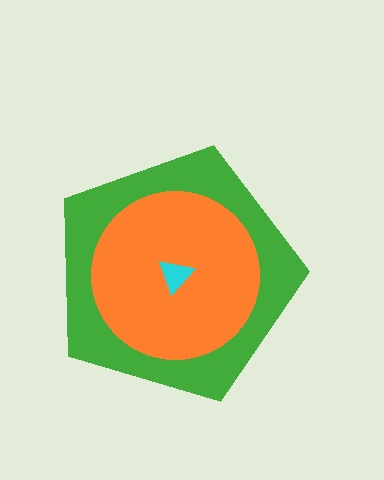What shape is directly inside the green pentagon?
The orange circle.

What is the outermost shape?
The green pentagon.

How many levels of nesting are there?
3.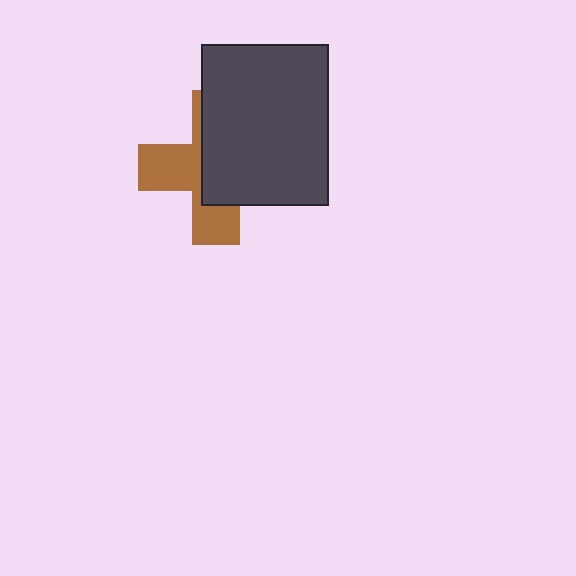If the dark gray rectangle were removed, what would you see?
You would see the complete brown cross.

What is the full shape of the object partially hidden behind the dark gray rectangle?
The partially hidden object is a brown cross.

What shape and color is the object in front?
The object in front is a dark gray rectangle.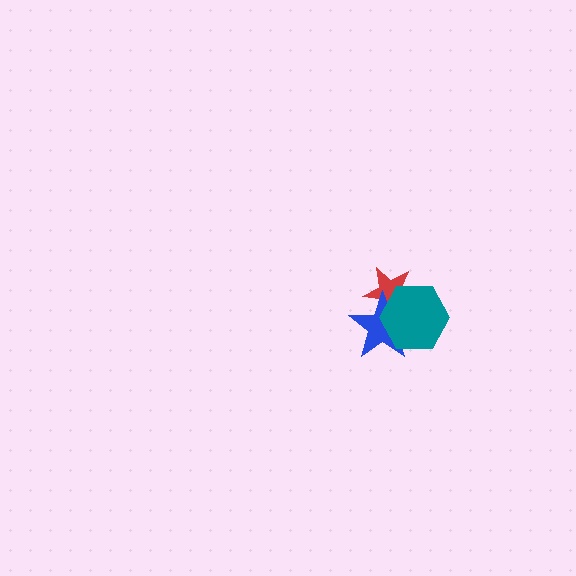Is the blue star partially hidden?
Yes, it is partially covered by another shape.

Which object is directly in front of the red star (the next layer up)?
The blue star is directly in front of the red star.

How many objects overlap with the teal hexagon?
2 objects overlap with the teal hexagon.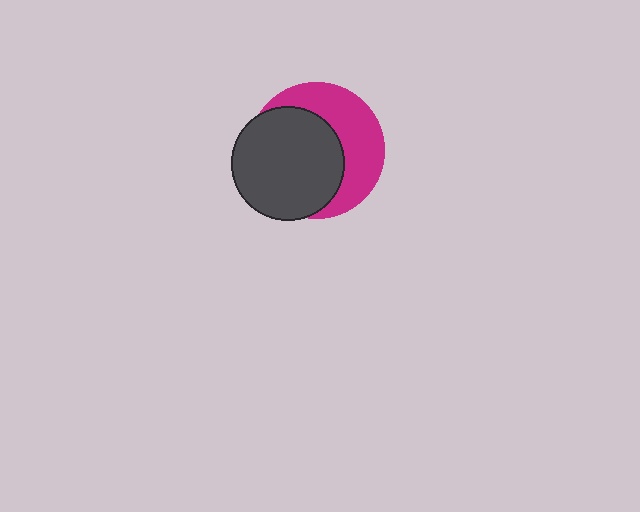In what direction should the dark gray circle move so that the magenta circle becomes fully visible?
The dark gray circle should move left. That is the shortest direction to clear the overlap and leave the magenta circle fully visible.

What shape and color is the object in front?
The object in front is a dark gray circle.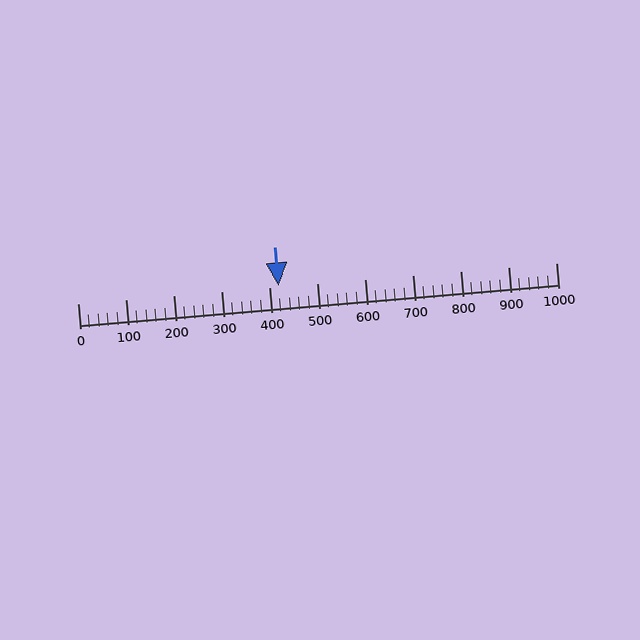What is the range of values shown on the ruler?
The ruler shows values from 0 to 1000.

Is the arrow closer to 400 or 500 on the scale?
The arrow is closer to 400.